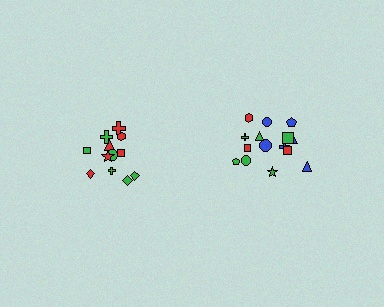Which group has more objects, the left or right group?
The right group.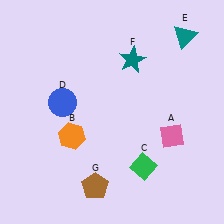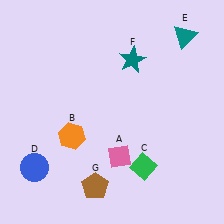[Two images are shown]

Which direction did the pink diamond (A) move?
The pink diamond (A) moved left.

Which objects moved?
The objects that moved are: the pink diamond (A), the blue circle (D).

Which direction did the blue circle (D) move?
The blue circle (D) moved down.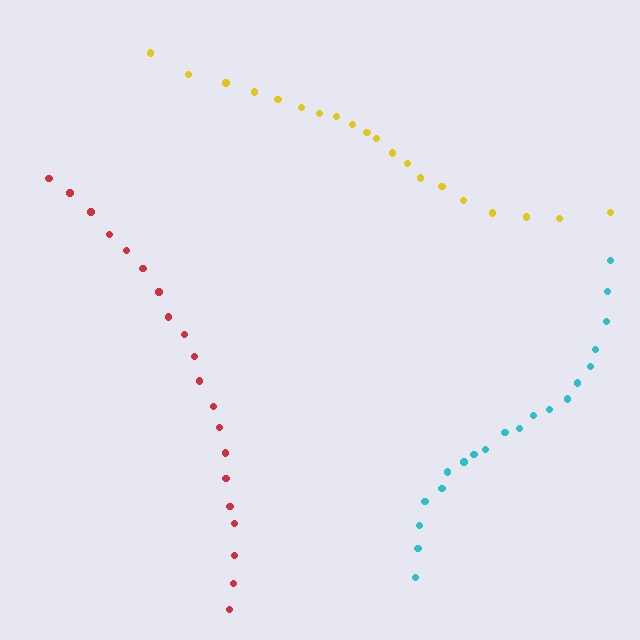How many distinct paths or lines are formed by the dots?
There are 3 distinct paths.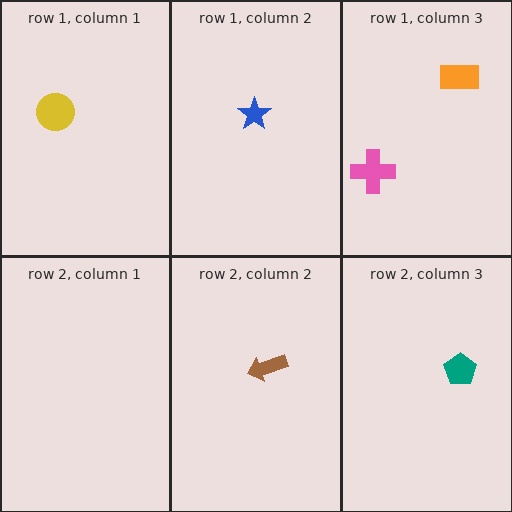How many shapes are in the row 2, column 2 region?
1.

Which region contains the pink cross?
The row 1, column 3 region.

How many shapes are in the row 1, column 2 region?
1.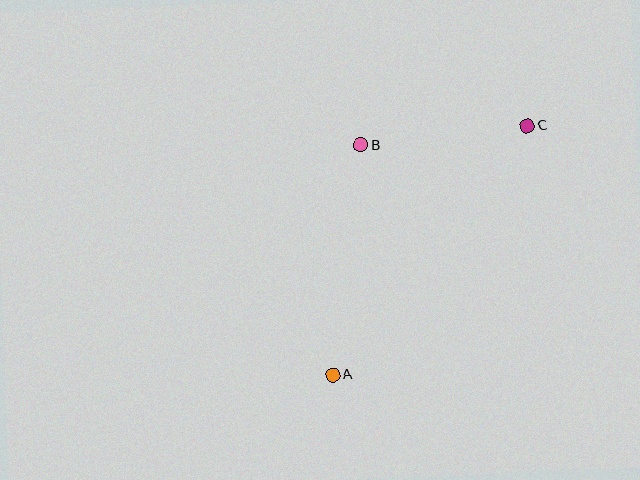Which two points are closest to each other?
Points B and C are closest to each other.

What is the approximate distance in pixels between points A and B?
The distance between A and B is approximately 232 pixels.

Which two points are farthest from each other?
Points A and C are farthest from each other.